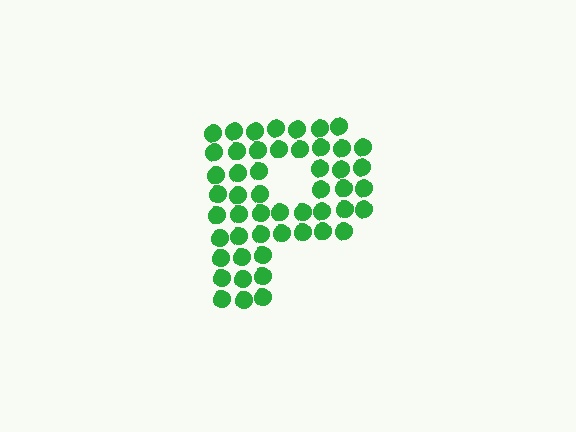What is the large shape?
The large shape is the letter P.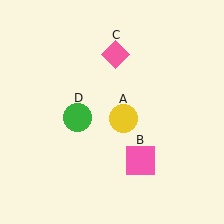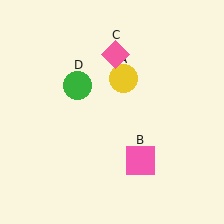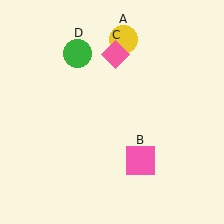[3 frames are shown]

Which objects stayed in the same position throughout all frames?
Pink square (object B) and pink diamond (object C) remained stationary.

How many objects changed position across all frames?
2 objects changed position: yellow circle (object A), green circle (object D).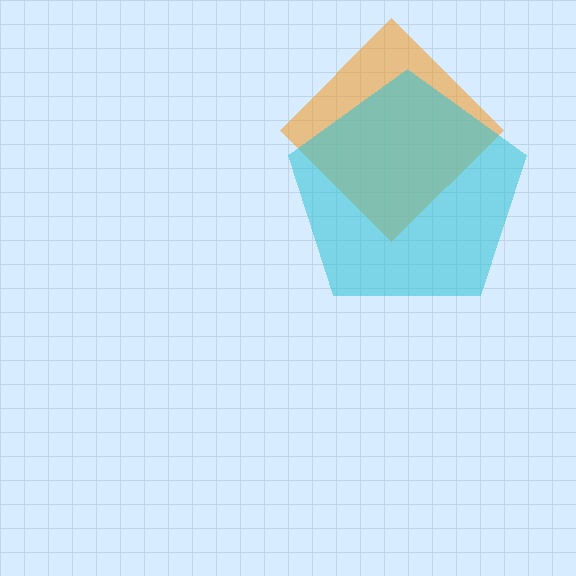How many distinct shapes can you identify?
There are 2 distinct shapes: an orange diamond, a cyan pentagon.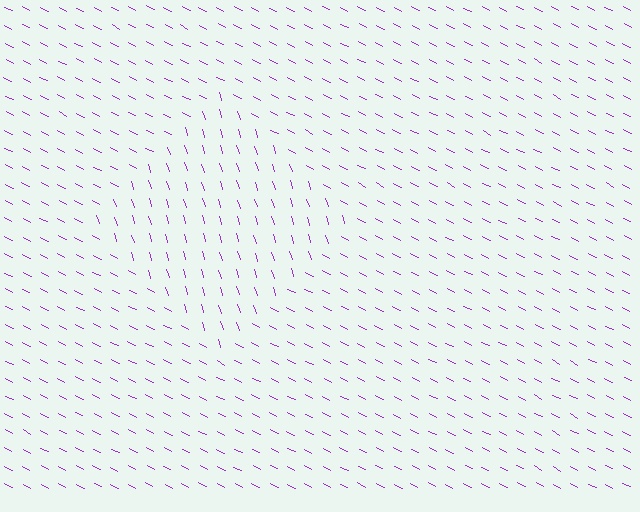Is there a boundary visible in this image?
Yes, there is a texture boundary formed by a change in line orientation.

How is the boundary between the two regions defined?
The boundary is defined purely by a change in line orientation (approximately 45 degrees difference). All lines are the same color and thickness.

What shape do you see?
I see a diamond.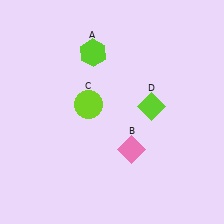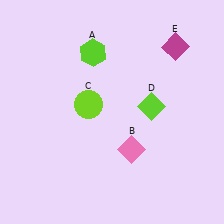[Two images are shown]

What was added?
A magenta diamond (E) was added in Image 2.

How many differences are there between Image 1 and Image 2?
There is 1 difference between the two images.